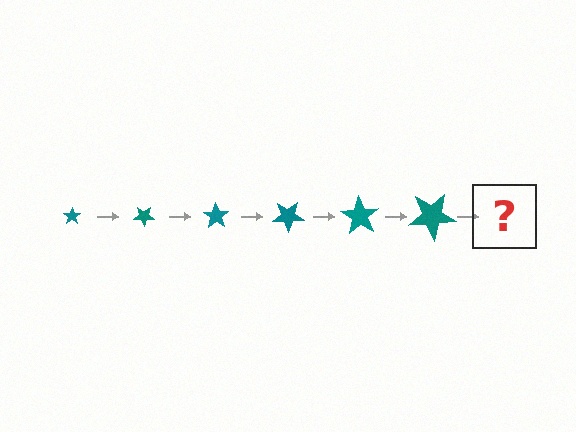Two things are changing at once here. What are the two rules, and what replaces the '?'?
The two rules are that the star grows larger each step and it rotates 35 degrees each step. The '?' should be a star, larger than the previous one and rotated 210 degrees from the start.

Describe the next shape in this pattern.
It should be a star, larger than the previous one and rotated 210 degrees from the start.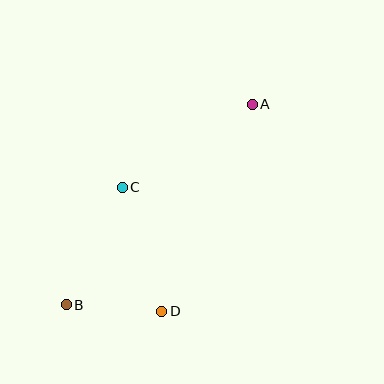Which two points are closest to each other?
Points B and D are closest to each other.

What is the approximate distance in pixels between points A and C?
The distance between A and C is approximately 154 pixels.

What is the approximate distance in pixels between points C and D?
The distance between C and D is approximately 130 pixels.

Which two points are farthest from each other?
Points A and B are farthest from each other.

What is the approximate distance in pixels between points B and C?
The distance between B and C is approximately 130 pixels.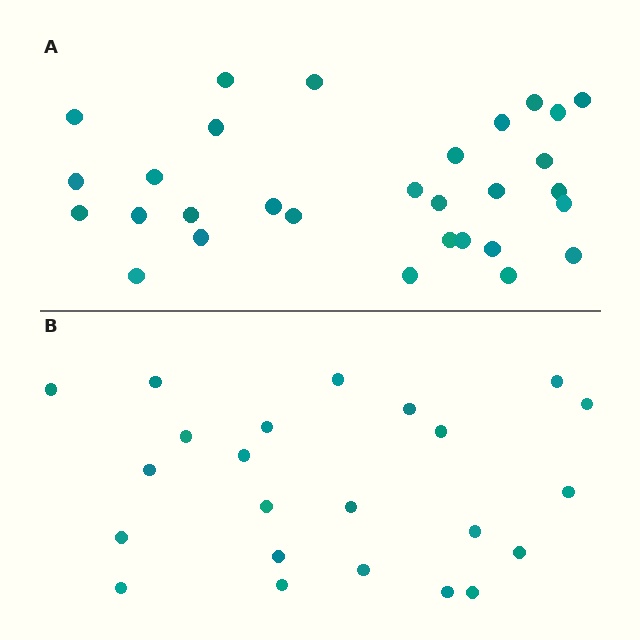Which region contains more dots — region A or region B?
Region A (the top region) has more dots.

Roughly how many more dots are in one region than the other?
Region A has roughly 8 or so more dots than region B.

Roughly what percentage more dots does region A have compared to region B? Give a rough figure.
About 30% more.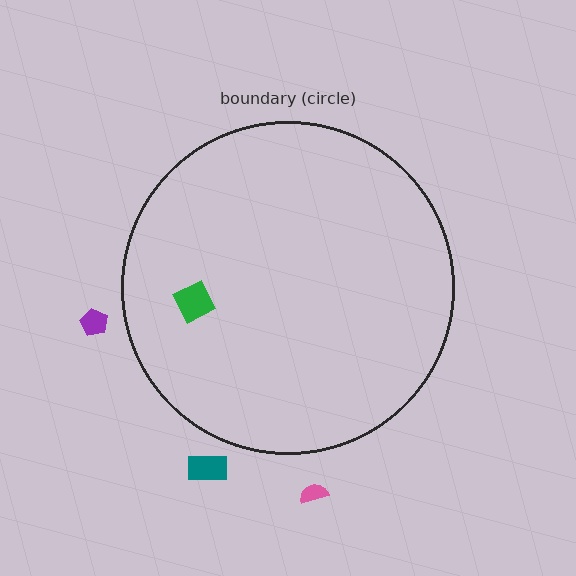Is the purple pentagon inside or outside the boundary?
Outside.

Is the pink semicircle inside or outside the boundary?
Outside.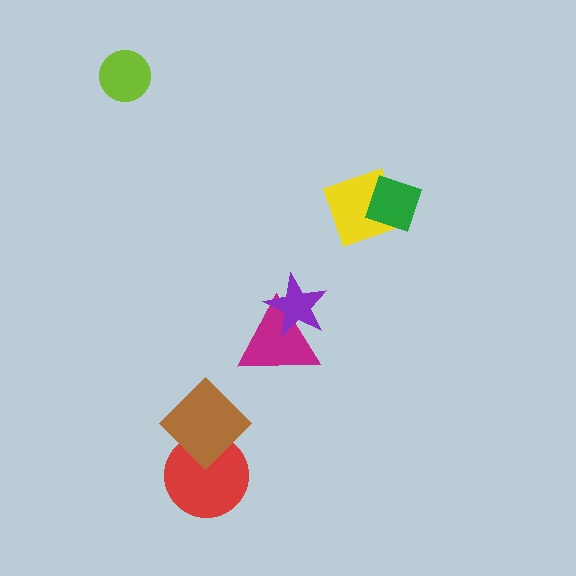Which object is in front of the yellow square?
The green diamond is in front of the yellow square.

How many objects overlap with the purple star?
1 object overlaps with the purple star.